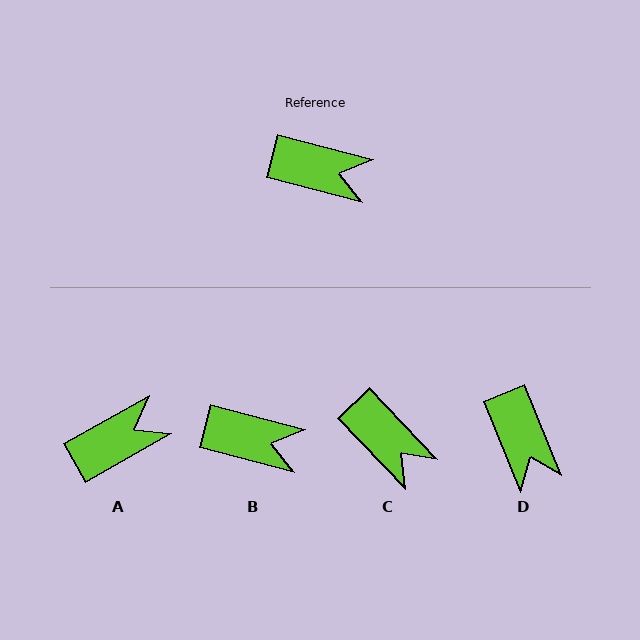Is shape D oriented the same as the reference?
No, it is off by about 53 degrees.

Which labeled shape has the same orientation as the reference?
B.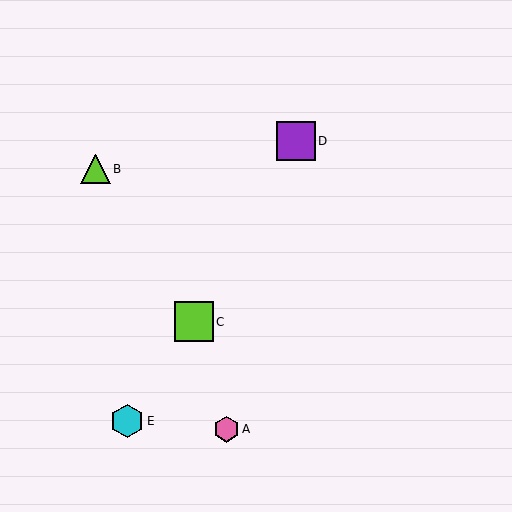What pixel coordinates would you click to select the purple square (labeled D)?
Click at (296, 141) to select the purple square D.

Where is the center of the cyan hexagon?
The center of the cyan hexagon is at (127, 421).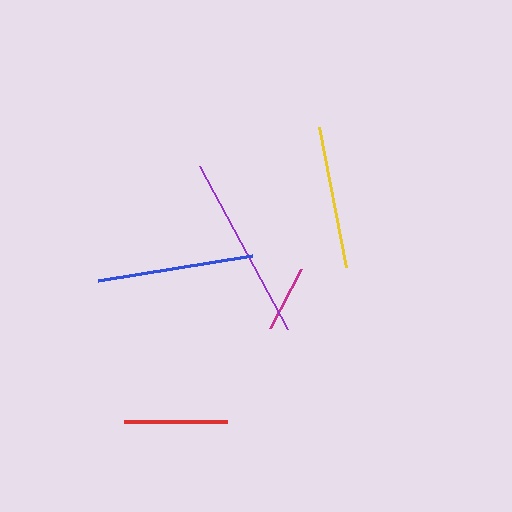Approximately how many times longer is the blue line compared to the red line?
The blue line is approximately 1.5 times the length of the red line.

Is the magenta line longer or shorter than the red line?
The red line is longer than the magenta line.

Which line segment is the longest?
The purple line is the longest at approximately 186 pixels.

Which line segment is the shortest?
The magenta line is the shortest at approximately 67 pixels.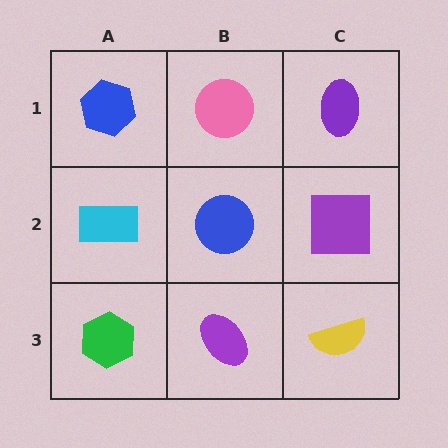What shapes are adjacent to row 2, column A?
A blue hexagon (row 1, column A), a green hexagon (row 3, column A), a blue circle (row 2, column B).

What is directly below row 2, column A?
A green hexagon.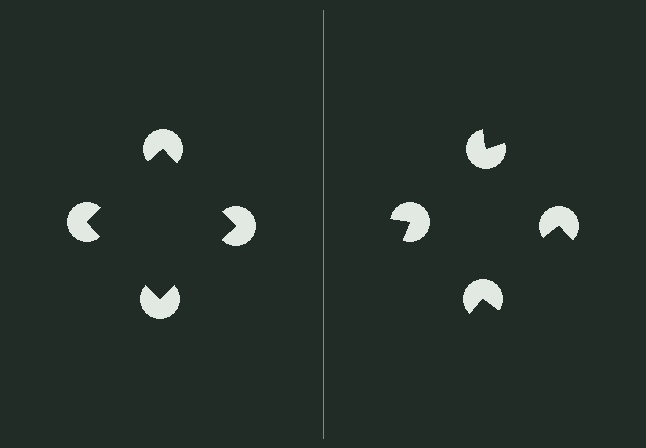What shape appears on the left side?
An illusory square.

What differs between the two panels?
The pac-man discs are positioned identically on both sides; only the wedge orientations differ. On the left they align to a square; on the right they are misaligned.